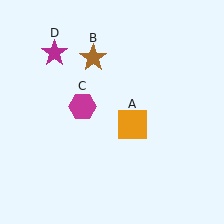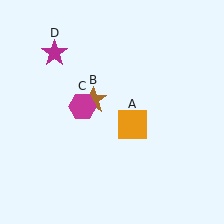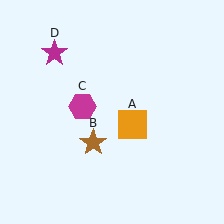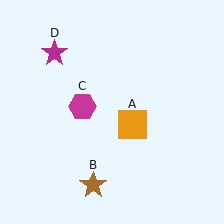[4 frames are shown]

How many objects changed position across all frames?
1 object changed position: brown star (object B).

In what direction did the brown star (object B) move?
The brown star (object B) moved down.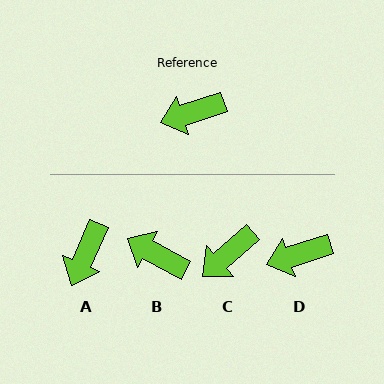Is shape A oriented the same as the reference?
No, it is off by about 48 degrees.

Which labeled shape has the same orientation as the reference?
D.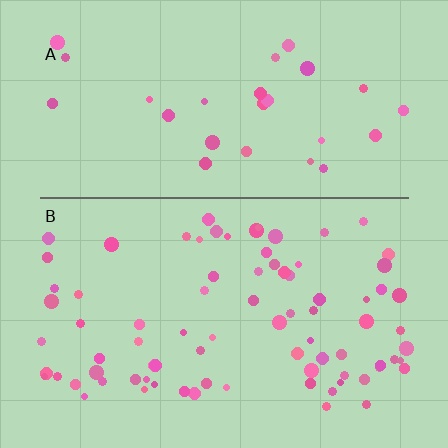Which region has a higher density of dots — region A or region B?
B (the bottom).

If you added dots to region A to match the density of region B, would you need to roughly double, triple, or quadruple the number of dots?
Approximately triple.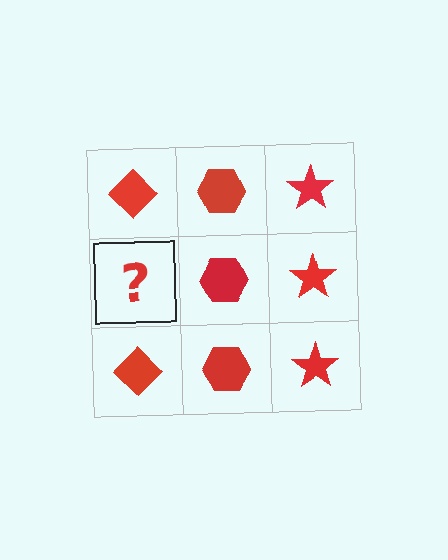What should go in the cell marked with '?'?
The missing cell should contain a red diamond.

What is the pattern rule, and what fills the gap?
The rule is that each column has a consistent shape. The gap should be filled with a red diamond.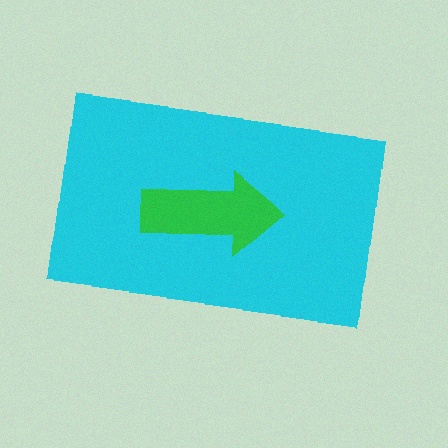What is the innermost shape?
The green arrow.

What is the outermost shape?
The cyan rectangle.